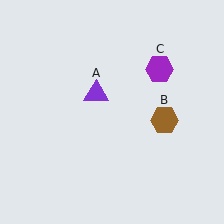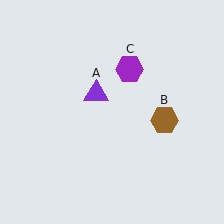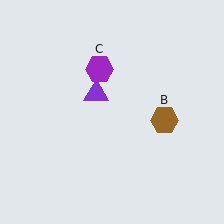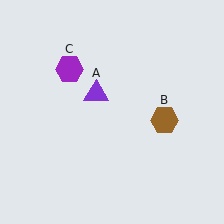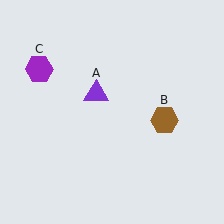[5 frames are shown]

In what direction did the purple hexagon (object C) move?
The purple hexagon (object C) moved left.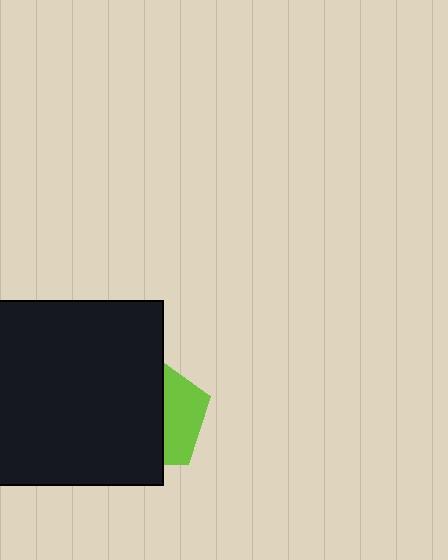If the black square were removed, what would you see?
You would see the complete lime pentagon.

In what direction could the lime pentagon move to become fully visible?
The lime pentagon could move right. That would shift it out from behind the black square entirely.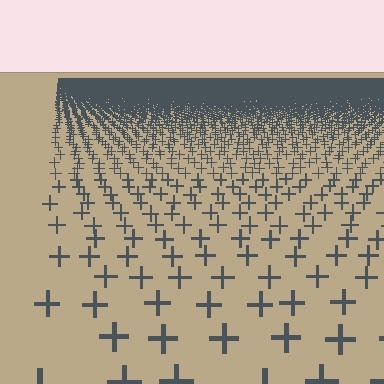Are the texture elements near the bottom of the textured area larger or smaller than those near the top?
Larger. Near the bottom, elements are closer to the viewer and appear at a bigger on-screen size.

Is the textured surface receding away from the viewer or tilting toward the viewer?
The surface is receding away from the viewer. Texture elements get smaller and denser toward the top.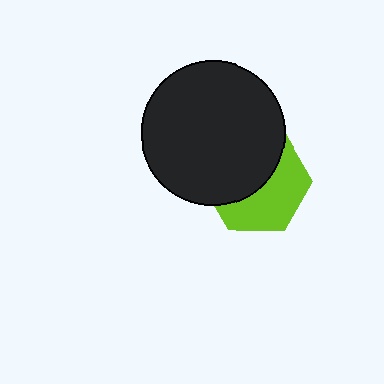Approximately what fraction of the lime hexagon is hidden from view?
Roughly 52% of the lime hexagon is hidden behind the black circle.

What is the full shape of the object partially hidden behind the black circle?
The partially hidden object is a lime hexagon.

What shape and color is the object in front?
The object in front is a black circle.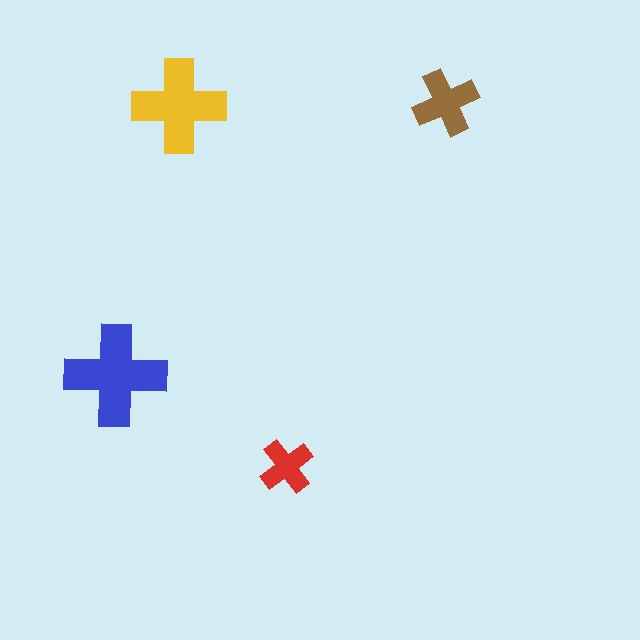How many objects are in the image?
There are 4 objects in the image.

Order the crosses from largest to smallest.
the blue one, the yellow one, the brown one, the red one.